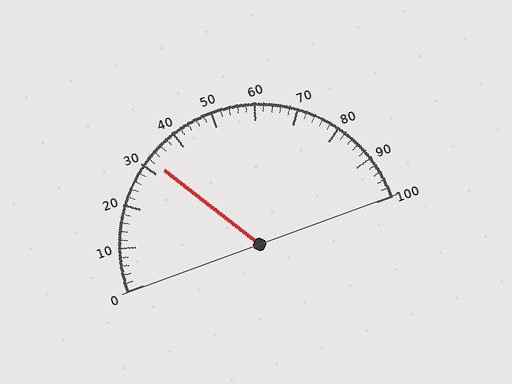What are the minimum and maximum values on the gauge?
The gauge ranges from 0 to 100.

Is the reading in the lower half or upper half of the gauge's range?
The reading is in the lower half of the range (0 to 100).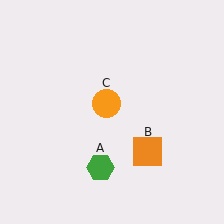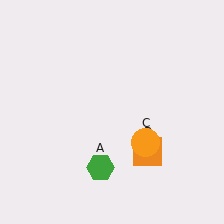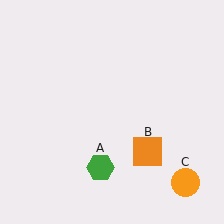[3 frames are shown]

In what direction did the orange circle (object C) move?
The orange circle (object C) moved down and to the right.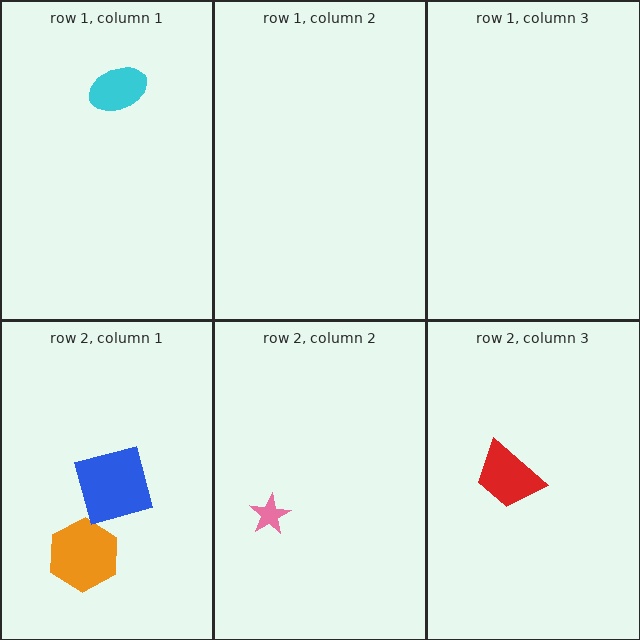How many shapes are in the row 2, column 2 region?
1.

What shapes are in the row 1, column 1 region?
The cyan ellipse.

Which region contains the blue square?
The row 2, column 1 region.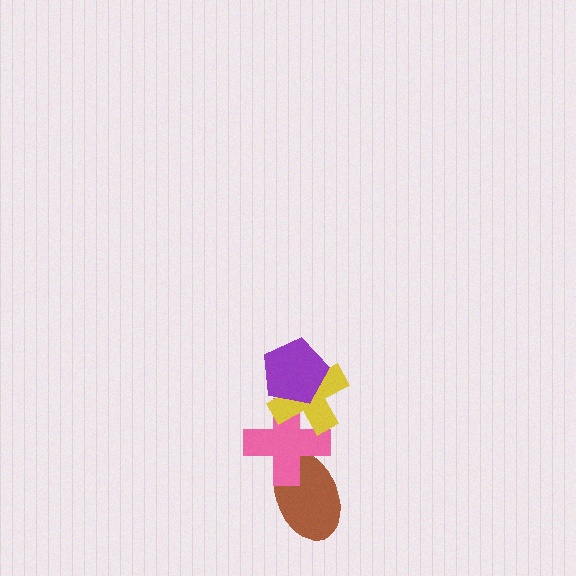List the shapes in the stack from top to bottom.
From top to bottom: the purple pentagon, the yellow cross, the pink cross, the brown ellipse.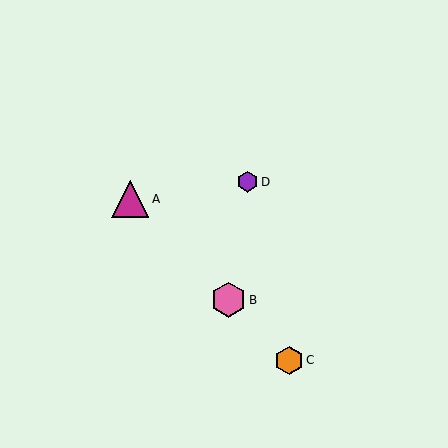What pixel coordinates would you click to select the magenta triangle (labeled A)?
Click at (130, 199) to select the magenta triangle A.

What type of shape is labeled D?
Shape D is a purple hexagon.